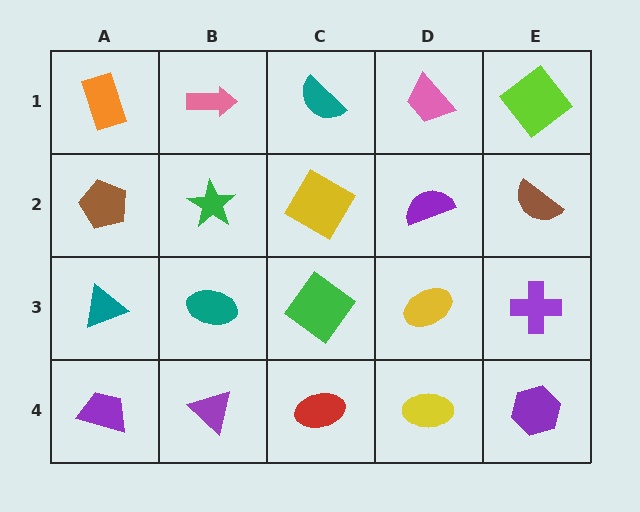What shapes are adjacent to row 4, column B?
A teal ellipse (row 3, column B), a purple trapezoid (row 4, column A), a red ellipse (row 4, column C).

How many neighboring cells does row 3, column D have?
4.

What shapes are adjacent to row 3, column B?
A green star (row 2, column B), a purple triangle (row 4, column B), a teal triangle (row 3, column A), a green diamond (row 3, column C).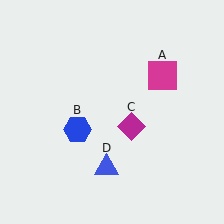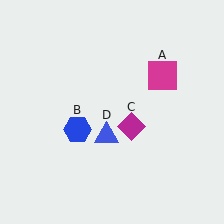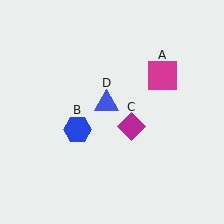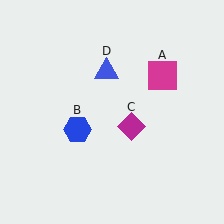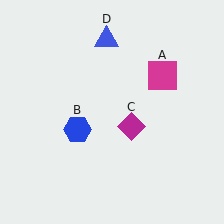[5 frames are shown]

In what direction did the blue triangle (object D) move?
The blue triangle (object D) moved up.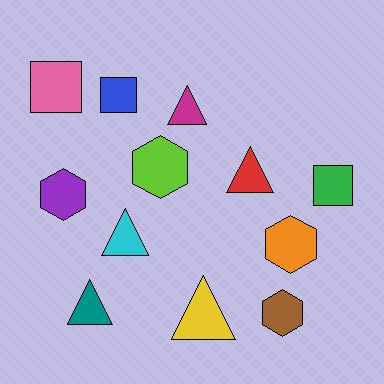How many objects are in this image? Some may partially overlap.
There are 12 objects.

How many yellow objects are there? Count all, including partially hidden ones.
There is 1 yellow object.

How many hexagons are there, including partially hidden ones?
There are 4 hexagons.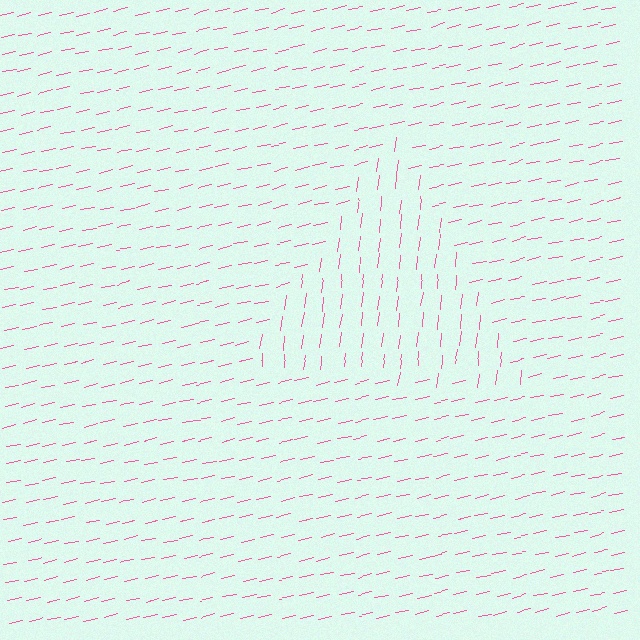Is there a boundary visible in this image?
Yes, there is a texture boundary formed by a change in line orientation.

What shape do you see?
I see a triangle.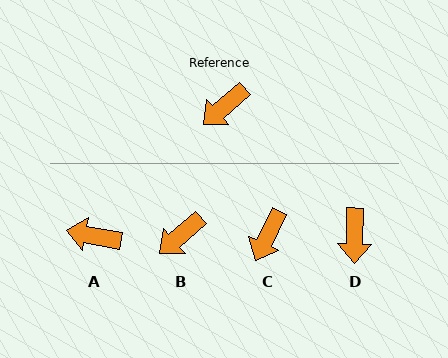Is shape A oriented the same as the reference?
No, it is off by about 52 degrees.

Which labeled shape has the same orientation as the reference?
B.